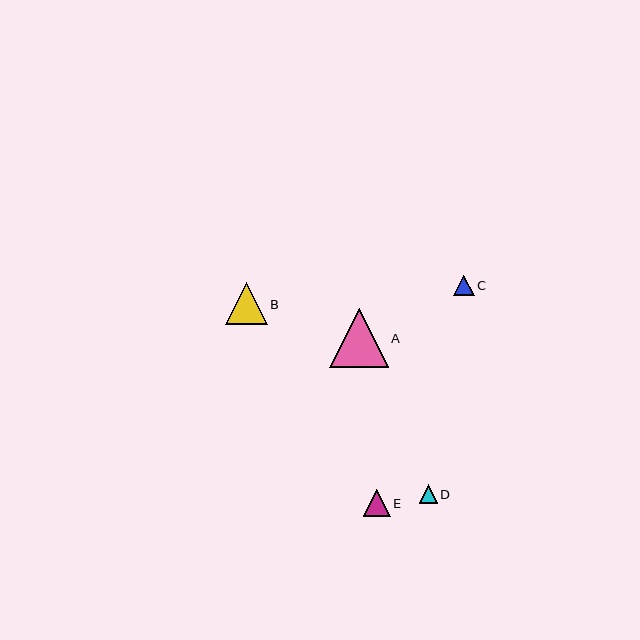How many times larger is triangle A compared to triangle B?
Triangle A is approximately 1.4 times the size of triangle B.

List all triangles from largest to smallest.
From largest to smallest: A, B, E, C, D.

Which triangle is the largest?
Triangle A is the largest with a size of approximately 59 pixels.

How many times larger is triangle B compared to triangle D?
Triangle B is approximately 2.3 times the size of triangle D.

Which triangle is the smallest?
Triangle D is the smallest with a size of approximately 18 pixels.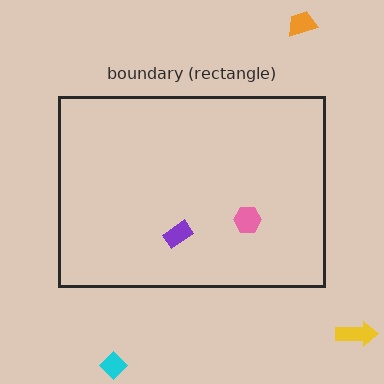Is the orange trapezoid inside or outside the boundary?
Outside.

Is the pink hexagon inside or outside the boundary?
Inside.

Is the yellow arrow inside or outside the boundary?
Outside.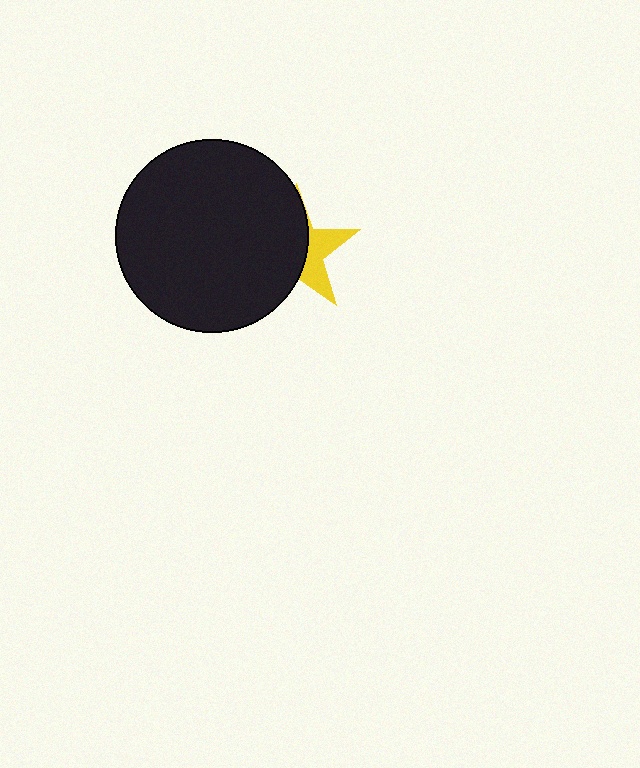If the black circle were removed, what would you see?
You would see the complete yellow star.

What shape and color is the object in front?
The object in front is a black circle.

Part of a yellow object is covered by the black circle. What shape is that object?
It is a star.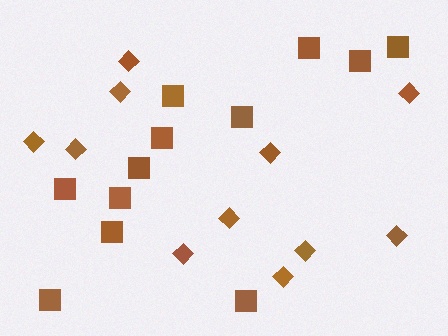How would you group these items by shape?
There are 2 groups: one group of squares (12) and one group of diamonds (11).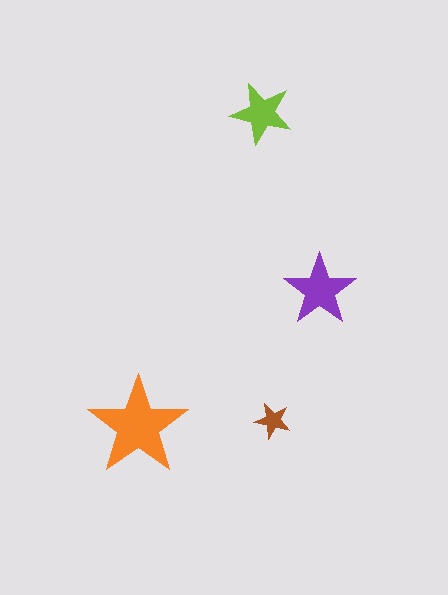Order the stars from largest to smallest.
the orange one, the purple one, the lime one, the brown one.